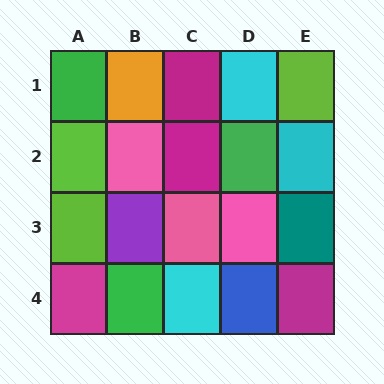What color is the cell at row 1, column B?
Orange.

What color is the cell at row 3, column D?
Pink.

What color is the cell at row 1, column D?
Cyan.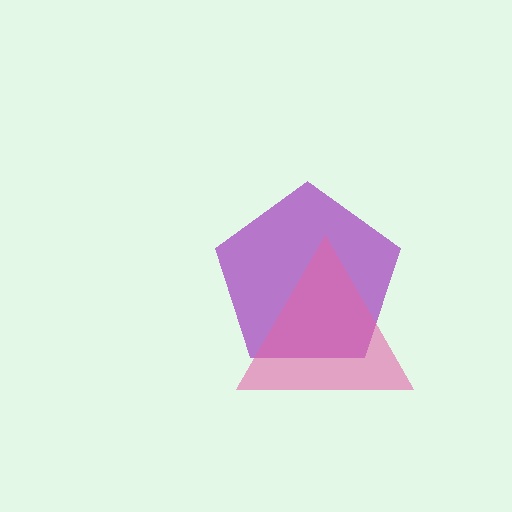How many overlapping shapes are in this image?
There are 2 overlapping shapes in the image.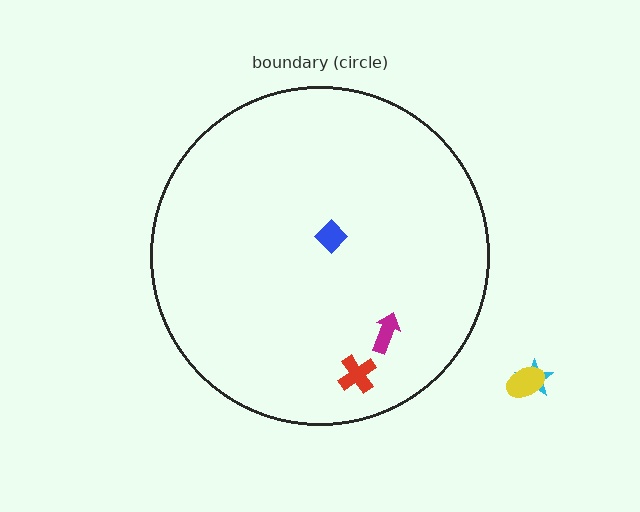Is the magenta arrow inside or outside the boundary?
Inside.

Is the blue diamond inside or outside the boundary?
Inside.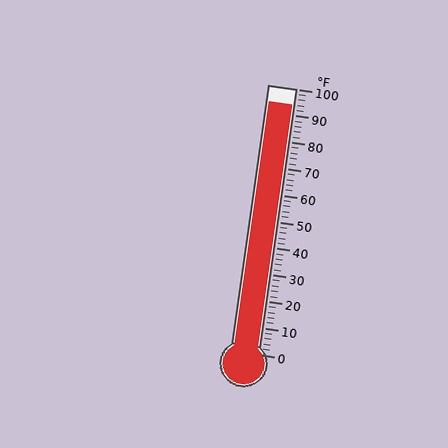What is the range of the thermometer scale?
The thermometer scale ranges from 0°F to 100°F.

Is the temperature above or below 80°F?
The temperature is above 80°F.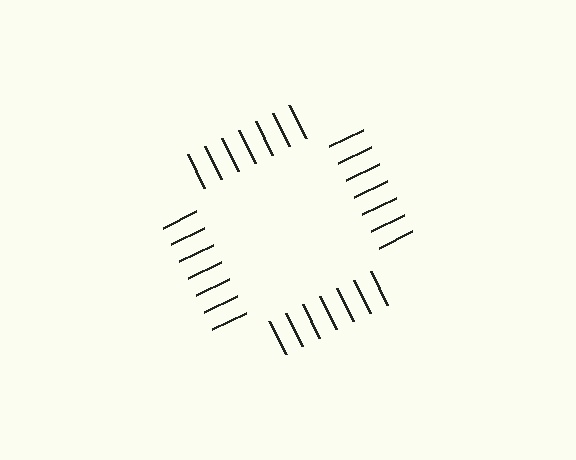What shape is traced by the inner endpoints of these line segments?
An illusory square — the line segments terminate on its edges but no continuous stroke is drawn.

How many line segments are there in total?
28 — 7 along each of the 4 edges.